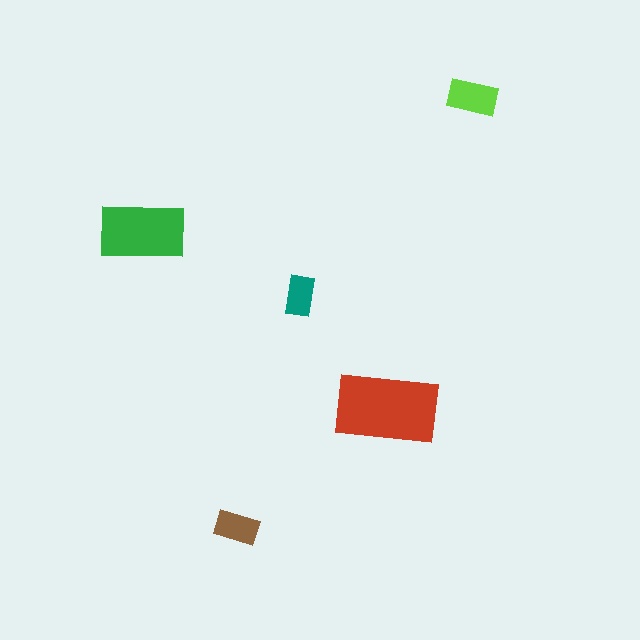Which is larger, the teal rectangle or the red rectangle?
The red one.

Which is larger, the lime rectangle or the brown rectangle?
The lime one.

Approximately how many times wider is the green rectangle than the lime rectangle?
About 1.5 times wider.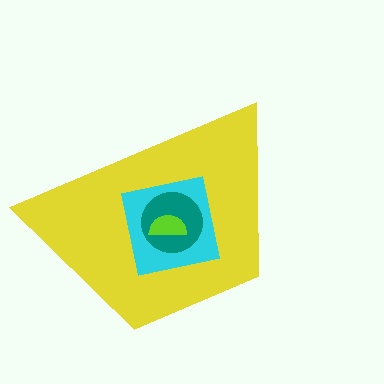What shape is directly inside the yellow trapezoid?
The cyan square.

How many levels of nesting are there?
4.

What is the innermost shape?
The lime semicircle.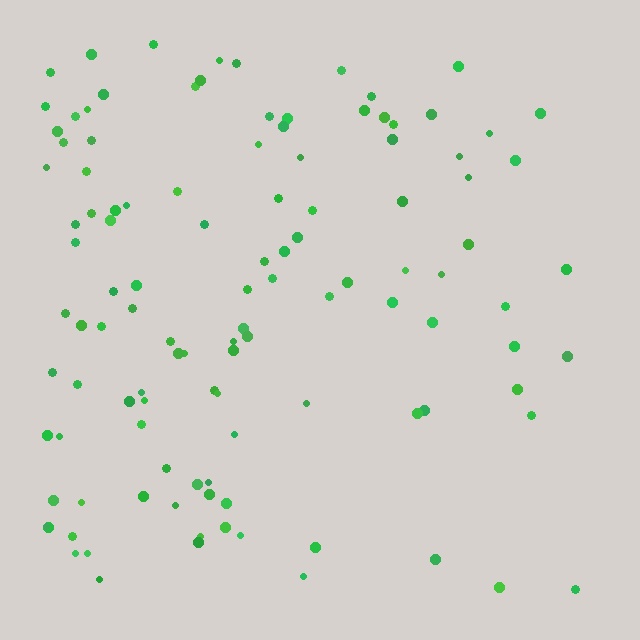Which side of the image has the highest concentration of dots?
The left.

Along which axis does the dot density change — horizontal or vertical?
Horizontal.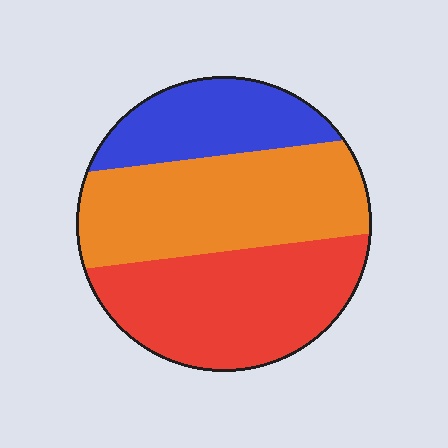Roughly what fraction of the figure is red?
Red takes up between a third and a half of the figure.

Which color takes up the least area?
Blue, at roughly 20%.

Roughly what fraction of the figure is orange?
Orange takes up about two fifths (2/5) of the figure.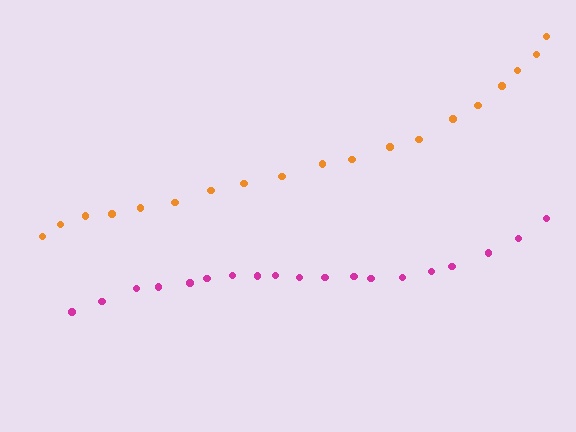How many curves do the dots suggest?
There are 2 distinct paths.